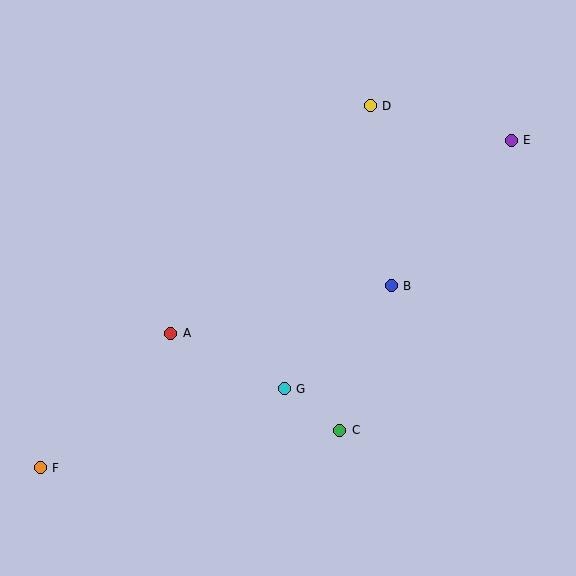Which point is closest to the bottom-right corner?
Point C is closest to the bottom-right corner.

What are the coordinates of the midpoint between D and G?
The midpoint between D and G is at (327, 247).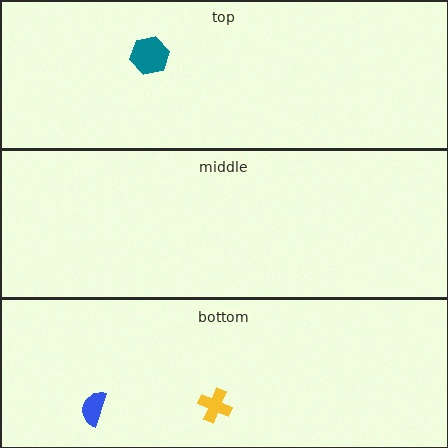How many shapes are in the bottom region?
2.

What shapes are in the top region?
The teal hexagon.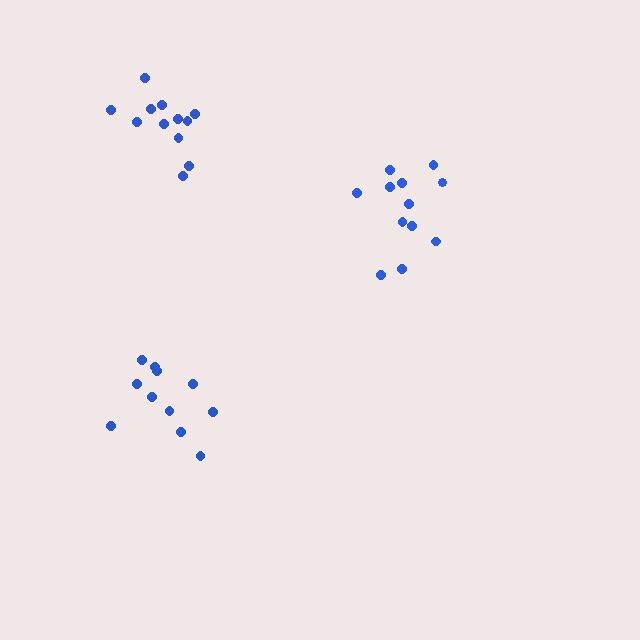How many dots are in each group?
Group 1: 11 dots, Group 2: 12 dots, Group 3: 12 dots (35 total).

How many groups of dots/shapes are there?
There are 3 groups.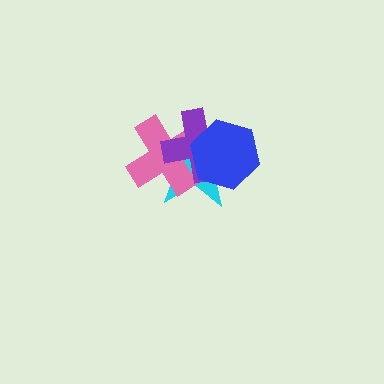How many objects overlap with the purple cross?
3 objects overlap with the purple cross.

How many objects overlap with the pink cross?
3 objects overlap with the pink cross.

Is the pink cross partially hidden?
Yes, it is partially covered by another shape.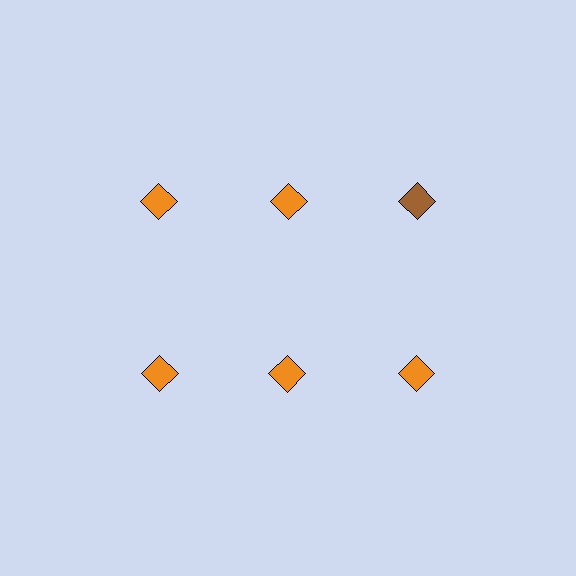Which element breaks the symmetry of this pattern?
The brown diamond in the top row, center column breaks the symmetry. All other shapes are orange diamonds.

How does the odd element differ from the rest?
It has a different color: brown instead of orange.